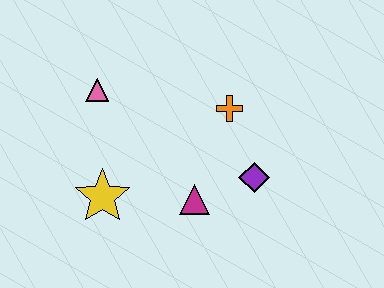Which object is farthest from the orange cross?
The yellow star is farthest from the orange cross.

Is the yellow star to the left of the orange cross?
Yes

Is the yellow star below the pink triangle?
Yes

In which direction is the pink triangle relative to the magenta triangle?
The pink triangle is above the magenta triangle.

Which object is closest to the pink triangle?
The yellow star is closest to the pink triangle.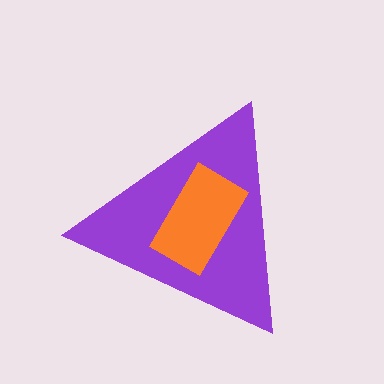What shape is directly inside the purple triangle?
The orange rectangle.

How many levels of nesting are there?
2.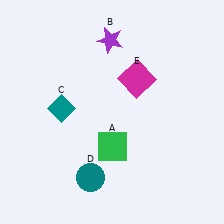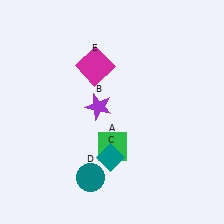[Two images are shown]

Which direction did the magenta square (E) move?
The magenta square (E) moved left.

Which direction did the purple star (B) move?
The purple star (B) moved down.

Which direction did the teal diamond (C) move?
The teal diamond (C) moved down.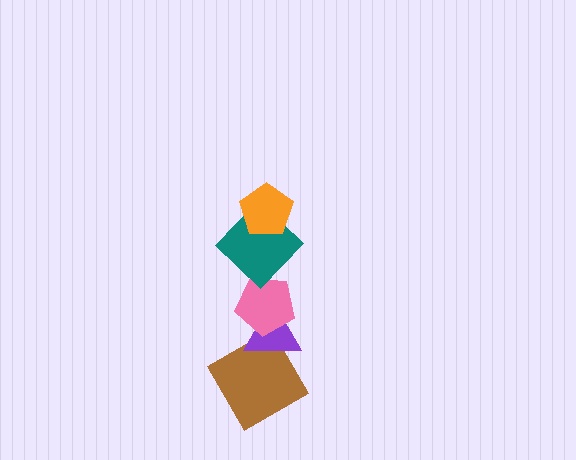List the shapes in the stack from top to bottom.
From top to bottom: the orange pentagon, the teal diamond, the pink pentagon, the purple triangle, the brown diamond.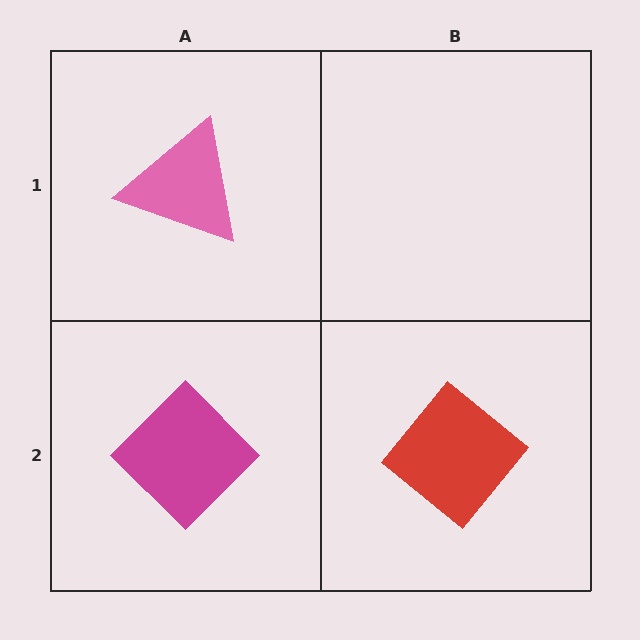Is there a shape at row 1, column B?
No, that cell is empty.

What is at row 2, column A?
A magenta diamond.